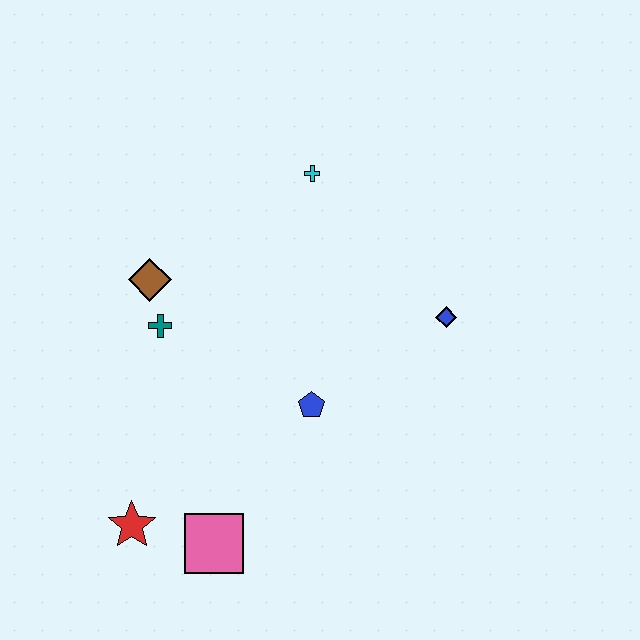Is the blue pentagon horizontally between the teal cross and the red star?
No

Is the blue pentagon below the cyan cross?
Yes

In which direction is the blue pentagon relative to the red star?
The blue pentagon is to the right of the red star.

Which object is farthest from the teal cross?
The blue diamond is farthest from the teal cross.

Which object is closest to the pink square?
The red star is closest to the pink square.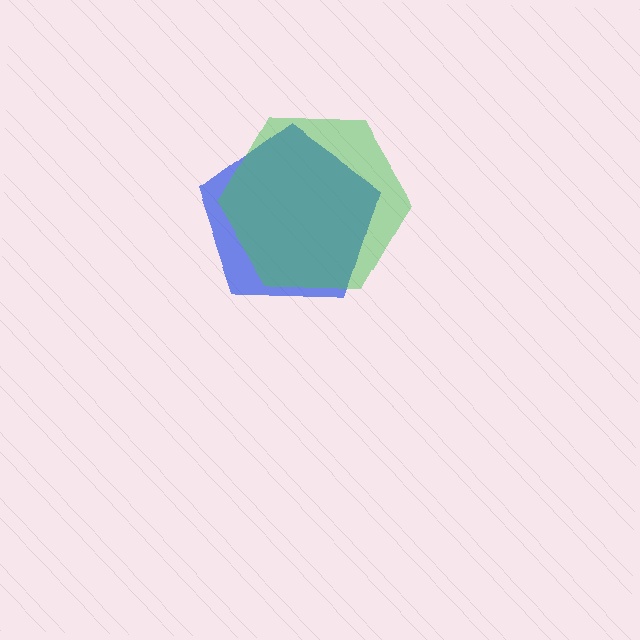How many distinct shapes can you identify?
There are 2 distinct shapes: a blue pentagon, a green hexagon.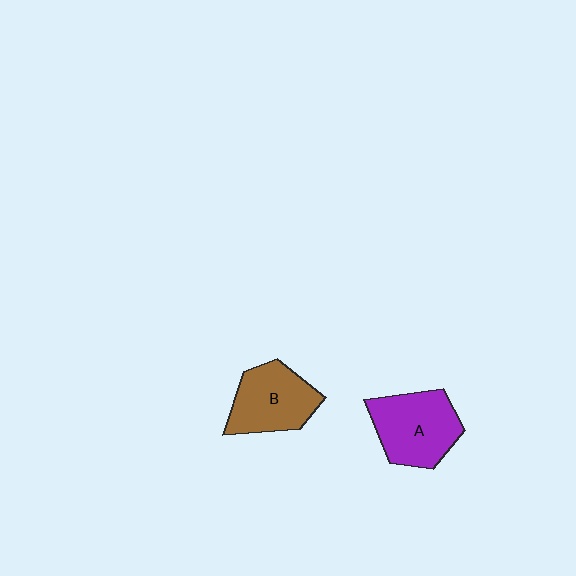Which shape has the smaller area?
Shape B (brown).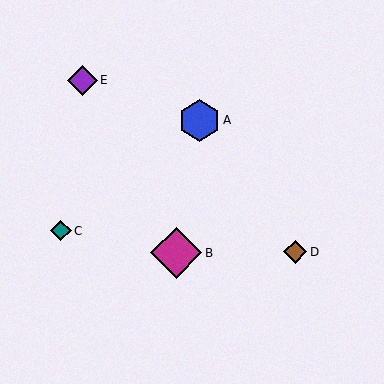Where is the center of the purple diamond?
The center of the purple diamond is at (82, 80).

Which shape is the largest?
The magenta diamond (labeled B) is the largest.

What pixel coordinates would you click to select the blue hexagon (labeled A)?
Click at (199, 120) to select the blue hexagon A.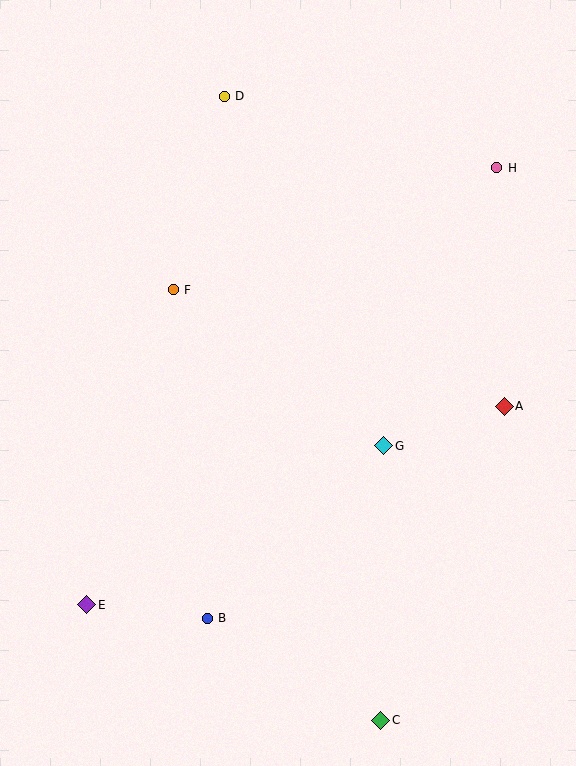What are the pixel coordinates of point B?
Point B is at (207, 618).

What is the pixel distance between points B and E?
The distance between B and E is 121 pixels.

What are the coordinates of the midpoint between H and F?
The midpoint between H and F is at (335, 229).